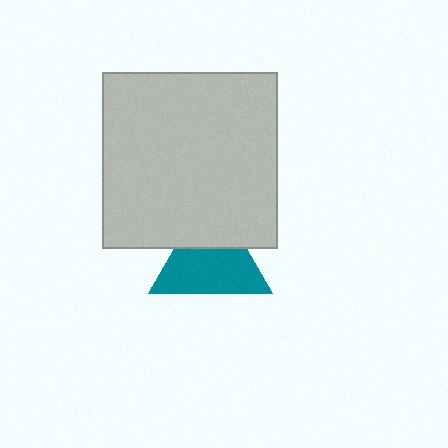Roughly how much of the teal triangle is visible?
About half of it is visible (roughly 65%).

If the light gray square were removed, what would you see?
You would see the complete teal triangle.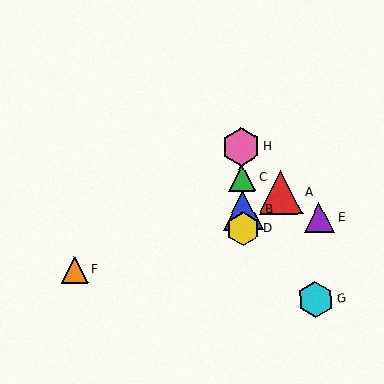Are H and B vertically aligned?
Yes, both are at x≈241.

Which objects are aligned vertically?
Objects B, C, D, H are aligned vertically.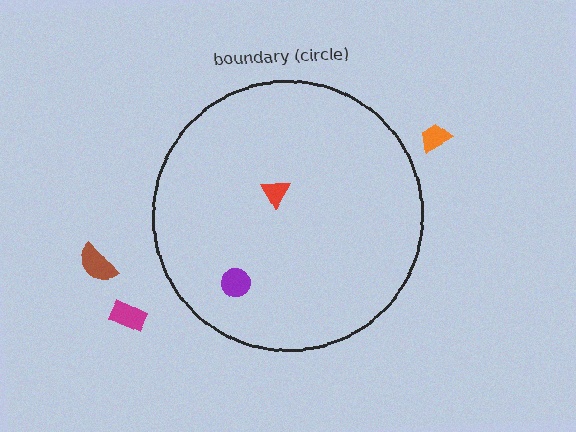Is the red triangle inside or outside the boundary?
Inside.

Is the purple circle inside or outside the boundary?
Inside.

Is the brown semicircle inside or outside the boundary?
Outside.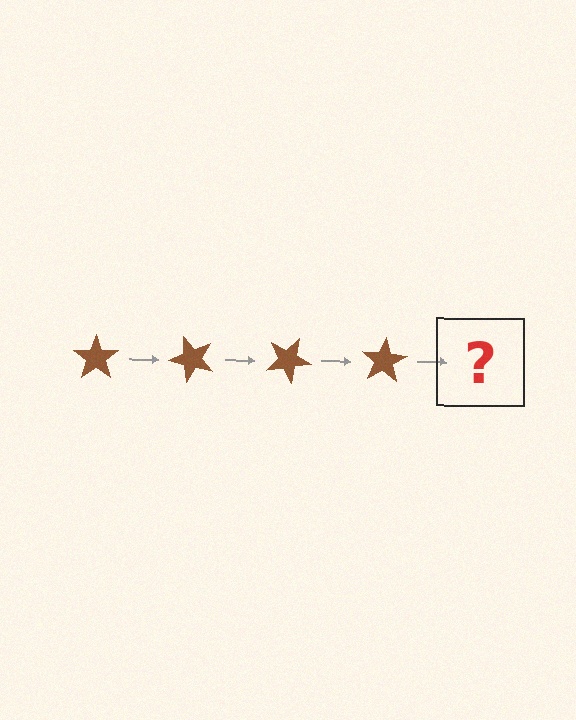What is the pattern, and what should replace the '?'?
The pattern is that the star rotates 50 degrees each step. The '?' should be a brown star rotated 200 degrees.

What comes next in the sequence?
The next element should be a brown star rotated 200 degrees.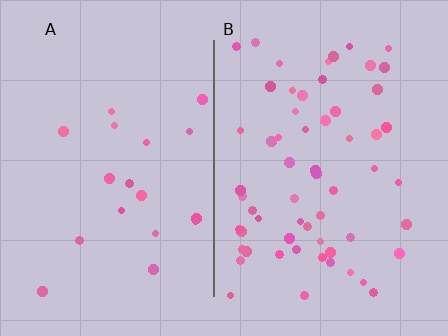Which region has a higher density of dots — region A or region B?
B (the right).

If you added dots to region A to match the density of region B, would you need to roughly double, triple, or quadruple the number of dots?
Approximately triple.